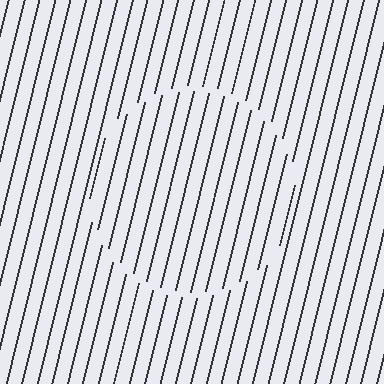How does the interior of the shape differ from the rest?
The interior of the shape contains the same grating, shifted by half a period — the contour is defined by the phase discontinuity where line-ends from the inner and outer gratings abut.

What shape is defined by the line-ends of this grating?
An illusory circle. The interior of the shape contains the same grating, shifted by half a period — the contour is defined by the phase discontinuity where line-ends from the inner and outer gratings abut.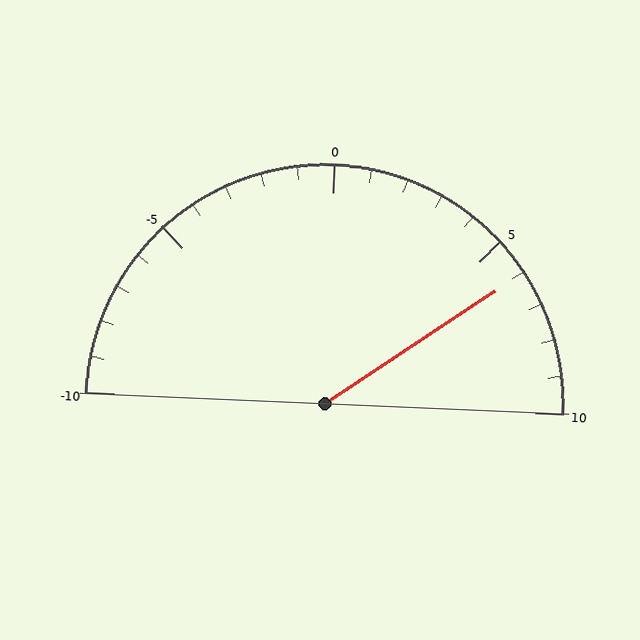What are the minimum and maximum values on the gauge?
The gauge ranges from -10 to 10.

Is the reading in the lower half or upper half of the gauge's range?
The reading is in the upper half of the range (-10 to 10).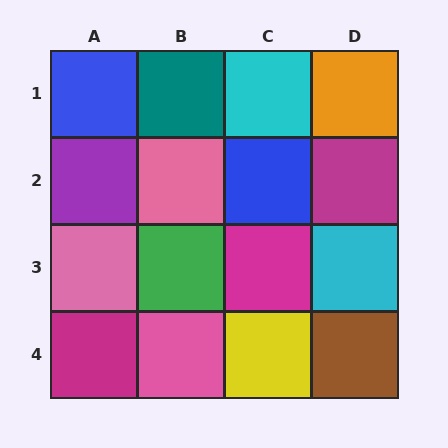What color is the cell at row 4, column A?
Magenta.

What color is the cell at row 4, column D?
Brown.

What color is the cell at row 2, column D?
Magenta.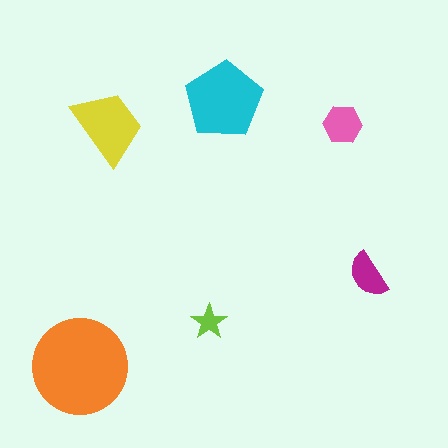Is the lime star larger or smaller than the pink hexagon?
Smaller.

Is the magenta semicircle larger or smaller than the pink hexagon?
Smaller.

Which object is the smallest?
The lime star.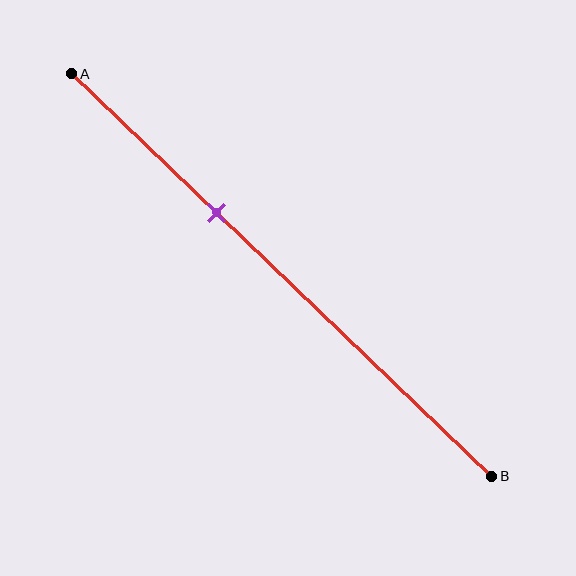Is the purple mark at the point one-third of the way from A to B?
Yes, the mark is approximately at the one-third point.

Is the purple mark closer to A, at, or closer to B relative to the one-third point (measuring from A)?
The purple mark is approximately at the one-third point of segment AB.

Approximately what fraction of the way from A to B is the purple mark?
The purple mark is approximately 35% of the way from A to B.